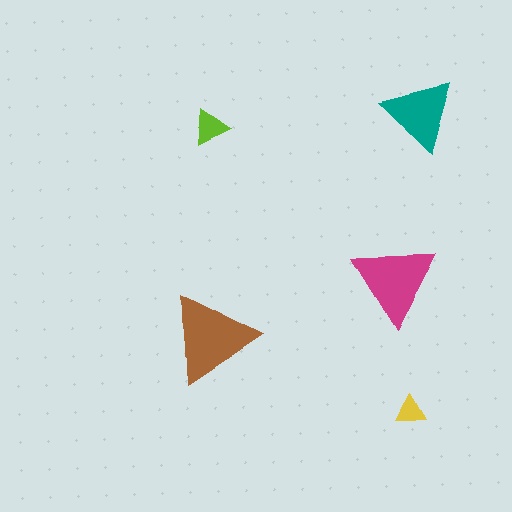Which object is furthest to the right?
The teal triangle is rightmost.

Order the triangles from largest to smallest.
the brown one, the magenta one, the teal one, the lime one, the yellow one.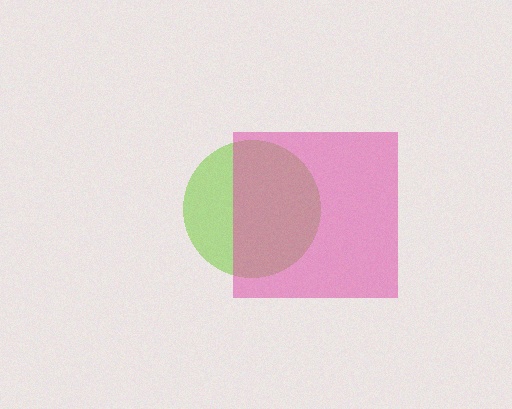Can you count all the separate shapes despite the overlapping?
Yes, there are 2 separate shapes.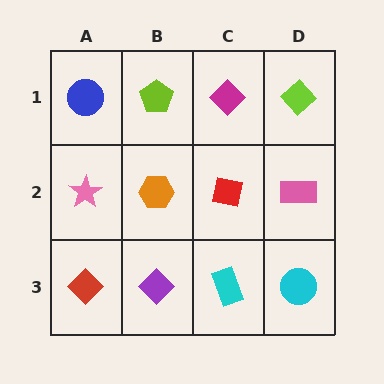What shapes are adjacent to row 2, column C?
A magenta diamond (row 1, column C), a cyan rectangle (row 3, column C), an orange hexagon (row 2, column B), a pink rectangle (row 2, column D).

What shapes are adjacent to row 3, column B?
An orange hexagon (row 2, column B), a red diamond (row 3, column A), a cyan rectangle (row 3, column C).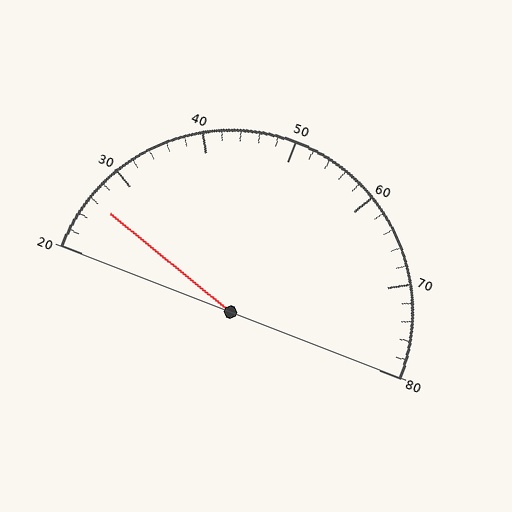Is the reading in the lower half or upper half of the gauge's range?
The reading is in the lower half of the range (20 to 80).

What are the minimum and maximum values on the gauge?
The gauge ranges from 20 to 80.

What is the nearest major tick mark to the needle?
The nearest major tick mark is 30.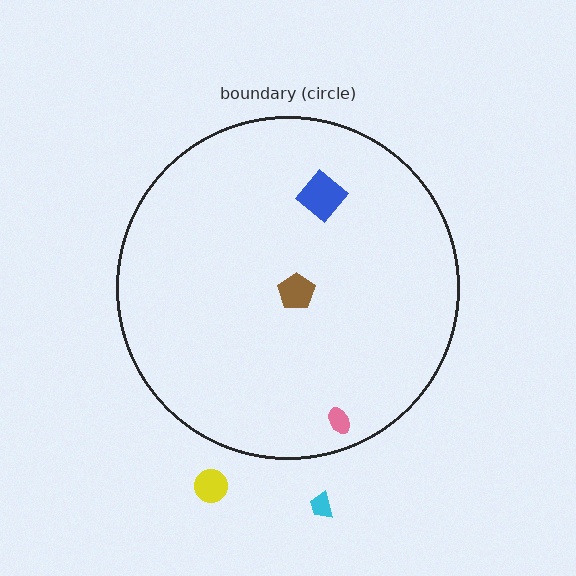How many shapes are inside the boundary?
3 inside, 2 outside.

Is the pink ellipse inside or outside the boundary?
Inside.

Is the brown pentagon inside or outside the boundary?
Inside.